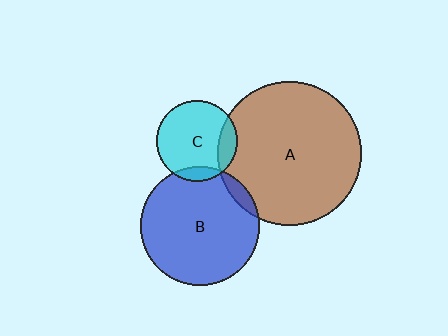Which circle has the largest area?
Circle A (brown).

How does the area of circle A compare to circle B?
Approximately 1.5 times.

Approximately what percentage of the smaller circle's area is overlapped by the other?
Approximately 10%.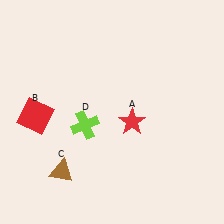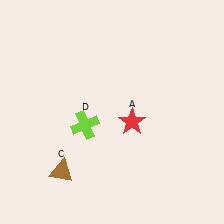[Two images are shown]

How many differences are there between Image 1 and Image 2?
There is 1 difference between the two images.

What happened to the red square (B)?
The red square (B) was removed in Image 2. It was in the bottom-left area of Image 1.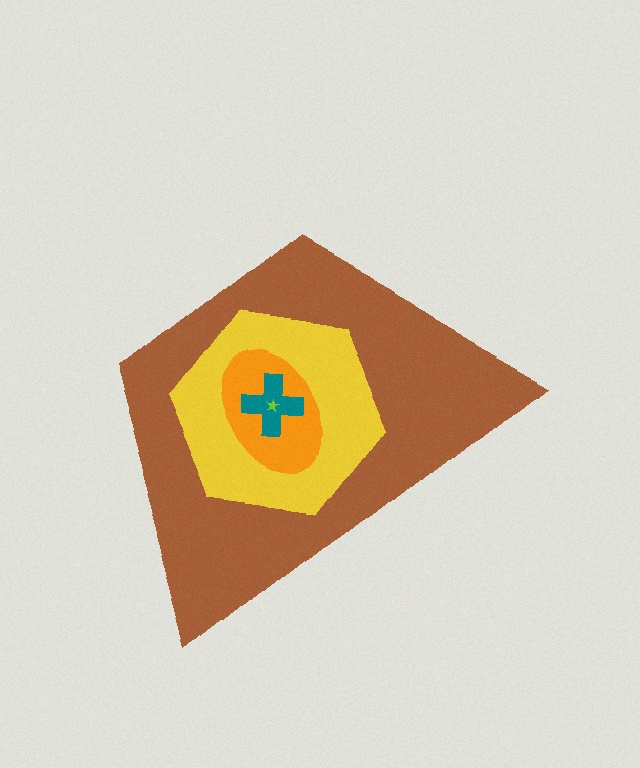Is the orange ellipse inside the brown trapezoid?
Yes.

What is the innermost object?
The lime star.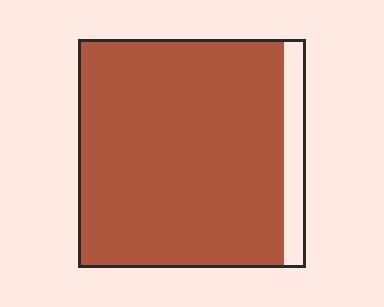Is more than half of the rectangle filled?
Yes.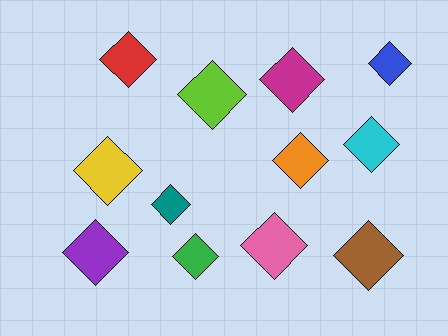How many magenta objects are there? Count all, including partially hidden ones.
There is 1 magenta object.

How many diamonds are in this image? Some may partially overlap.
There are 12 diamonds.